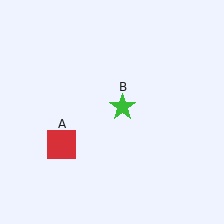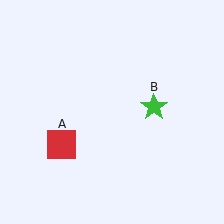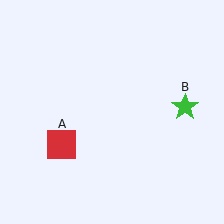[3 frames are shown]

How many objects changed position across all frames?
1 object changed position: green star (object B).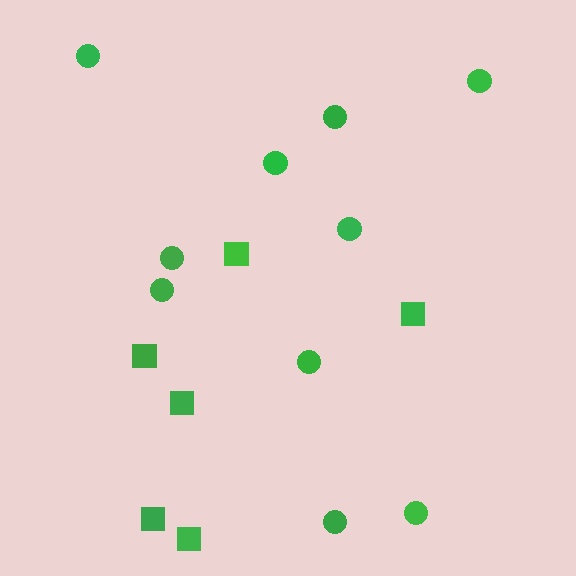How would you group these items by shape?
There are 2 groups: one group of circles (10) and one group of squares (6).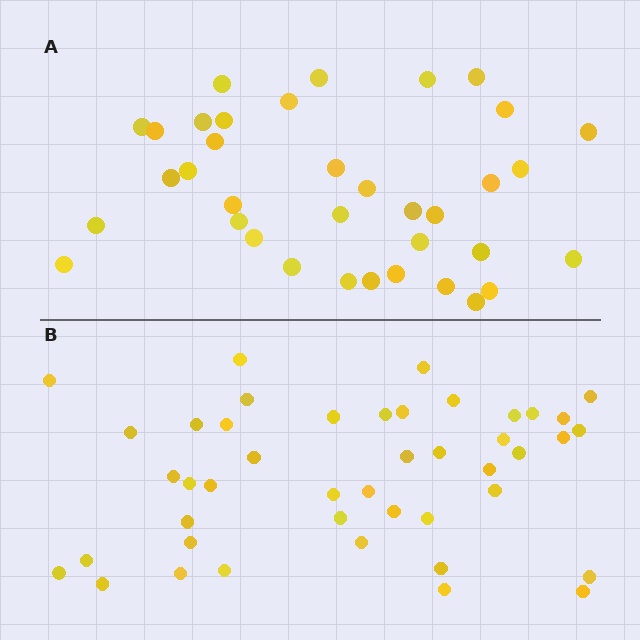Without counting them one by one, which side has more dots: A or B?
Region B (the bottom region) has more dots.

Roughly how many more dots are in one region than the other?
Region B has roughly 8 or so more dots than region A.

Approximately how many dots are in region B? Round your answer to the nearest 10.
About 40 dots. (The exact count is 44, which rounds to 40.)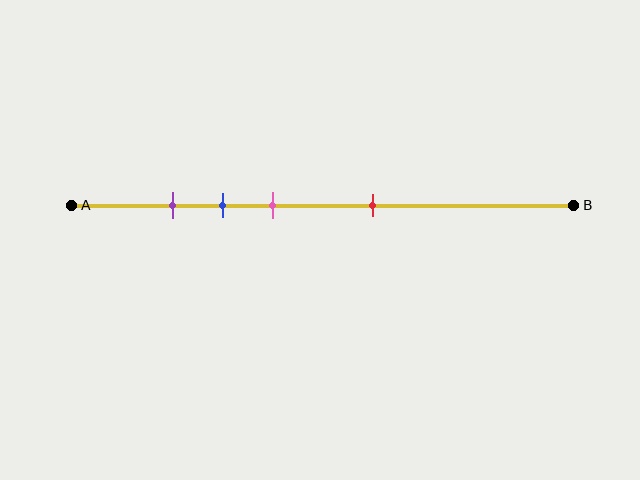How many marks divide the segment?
There are 4 marks dividing the segment.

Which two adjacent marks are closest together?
The purple and blue marks are the closest adjacent pair.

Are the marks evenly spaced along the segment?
No, the marks are not evenly spaced.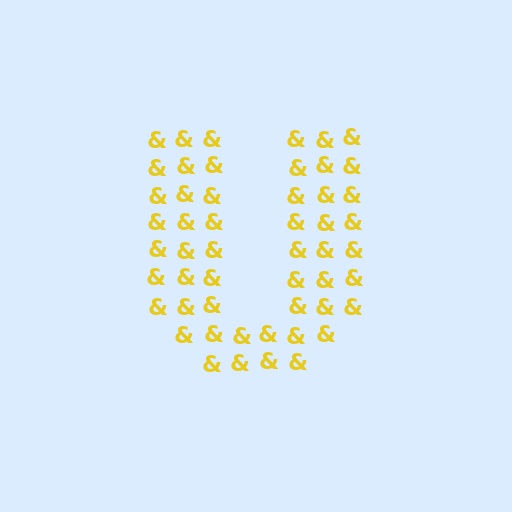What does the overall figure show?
The overall figure shows the letter U.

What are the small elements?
The small elements are ampersands.